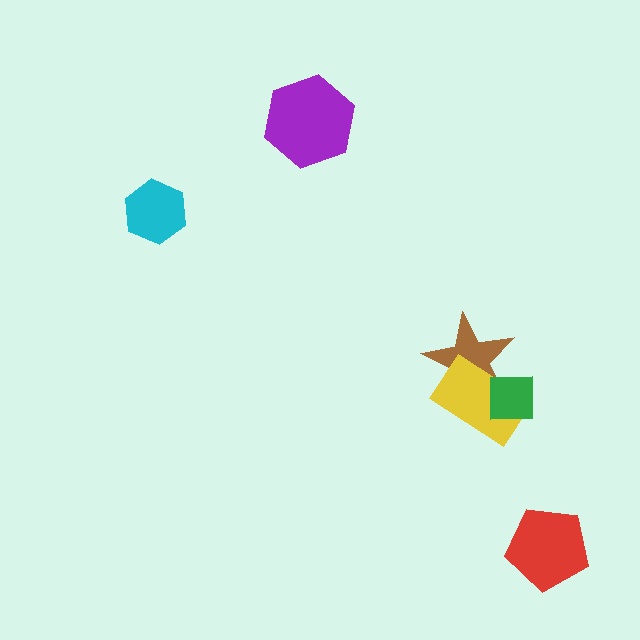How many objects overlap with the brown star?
2 objects overlap with the brown star.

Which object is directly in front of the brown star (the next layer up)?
The yellow rectangle is directly in front of the brown star.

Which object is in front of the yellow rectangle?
The green square is in front of the yellow rectangle.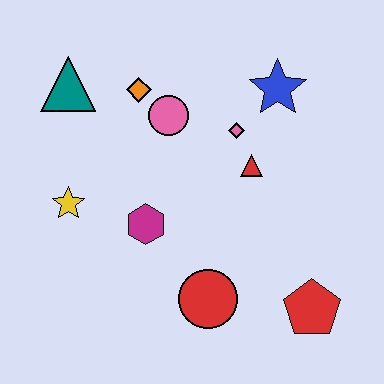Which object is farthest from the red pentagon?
The teal triangle is farthest from the red pentagon.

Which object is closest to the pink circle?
The orange diamond is closest to the pink circle.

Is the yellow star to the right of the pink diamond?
No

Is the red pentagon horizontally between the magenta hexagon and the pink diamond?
No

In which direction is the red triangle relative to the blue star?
The red triangle is below the blue star.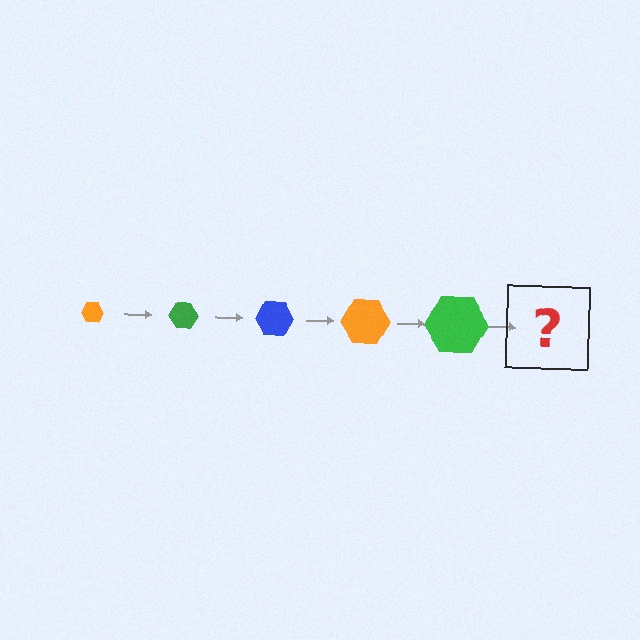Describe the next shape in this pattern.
It should be a blue hexagon, larger than the previous one.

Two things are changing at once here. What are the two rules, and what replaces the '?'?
The two rules are that the hexagon grows larger each step and the color cycles through orange, green, and blue. The '?' should be a blue hexagon, larger than the previous one.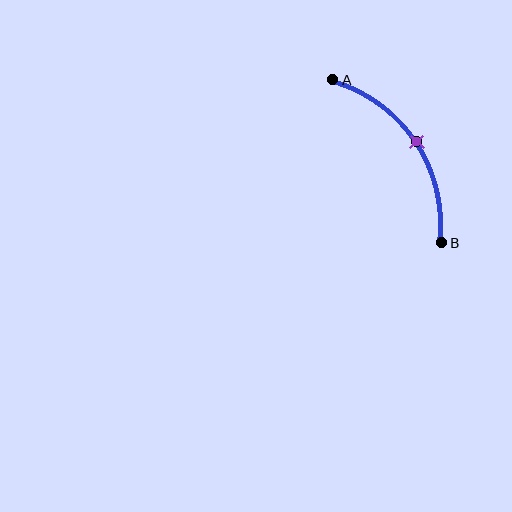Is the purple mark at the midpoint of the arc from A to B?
Yes. The purple mark lies on the arc at equal arc-length from both A and B — it is the arc midpoint.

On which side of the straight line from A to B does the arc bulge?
The arc bulges to the right of the straight line connecting A and B.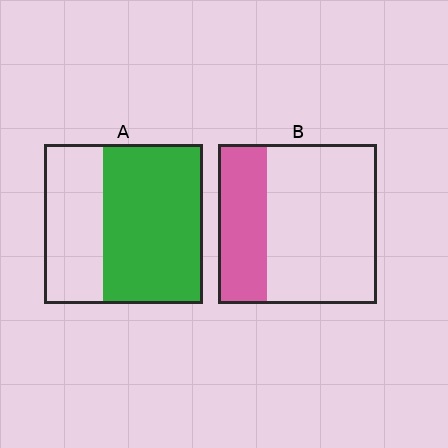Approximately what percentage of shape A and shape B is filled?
A is approximately 65% and B is approximately 30%.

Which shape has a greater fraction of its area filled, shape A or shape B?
Shape A.